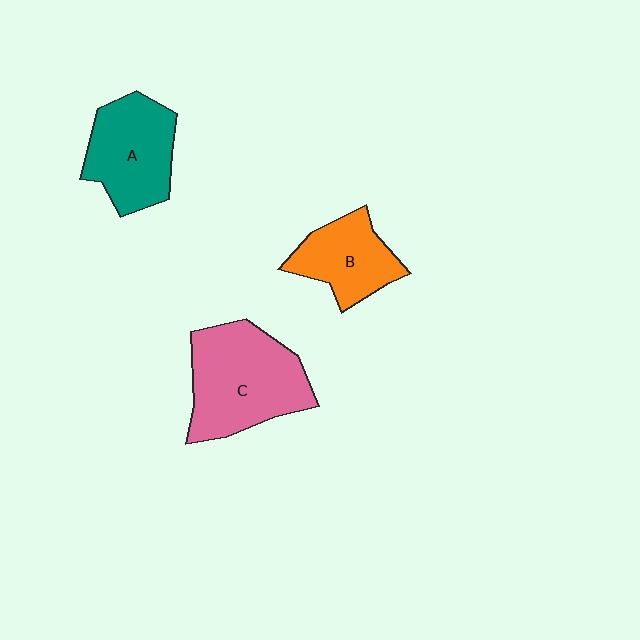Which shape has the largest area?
Shape C (pink).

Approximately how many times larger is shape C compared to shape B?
Approximately 1.6 times.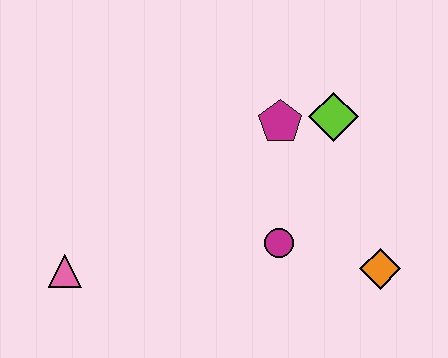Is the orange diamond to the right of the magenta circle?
Yes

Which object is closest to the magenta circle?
The orange diamond is closest to the magenta circle.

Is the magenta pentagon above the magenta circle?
Yes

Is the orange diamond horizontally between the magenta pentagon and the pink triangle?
No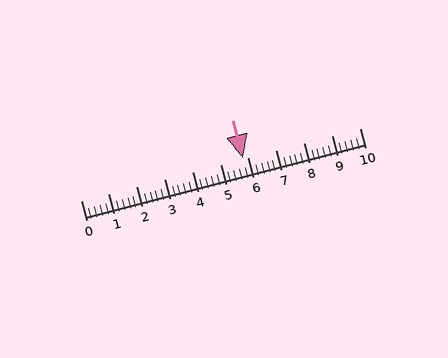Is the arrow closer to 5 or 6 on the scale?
The arrow is closer to 6.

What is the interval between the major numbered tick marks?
The major tick marks are spaced 1 units apart.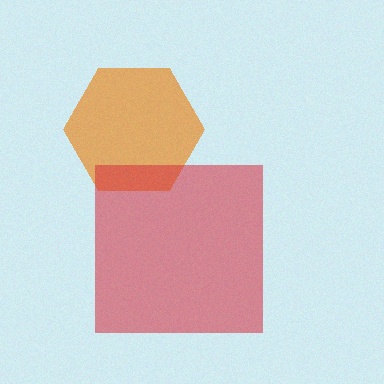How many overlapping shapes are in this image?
There are 2 overlapping shapes in the image.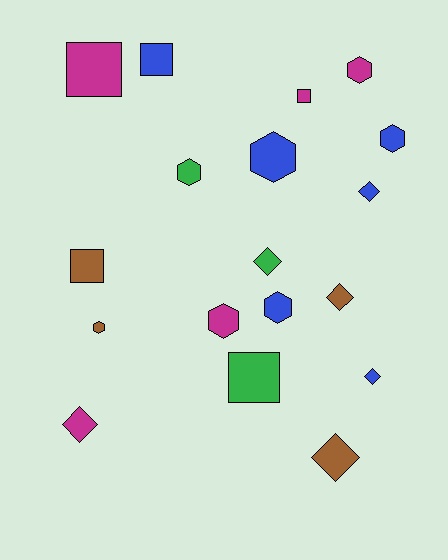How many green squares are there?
There is 1 green square.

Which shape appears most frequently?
Hexagon, with 7 objects.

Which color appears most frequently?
Blue, with 6 objects.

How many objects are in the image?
There are 18 objects.